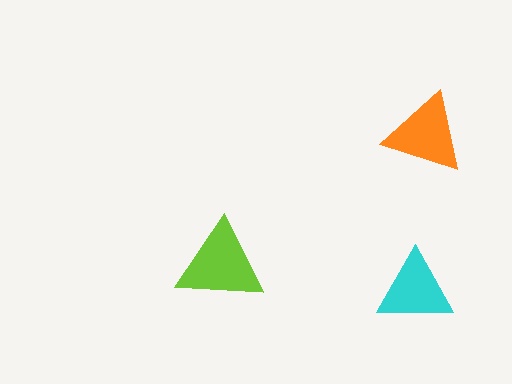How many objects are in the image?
There are 3 objects in the image.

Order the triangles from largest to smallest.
the lime one, the orange one, the cyan one.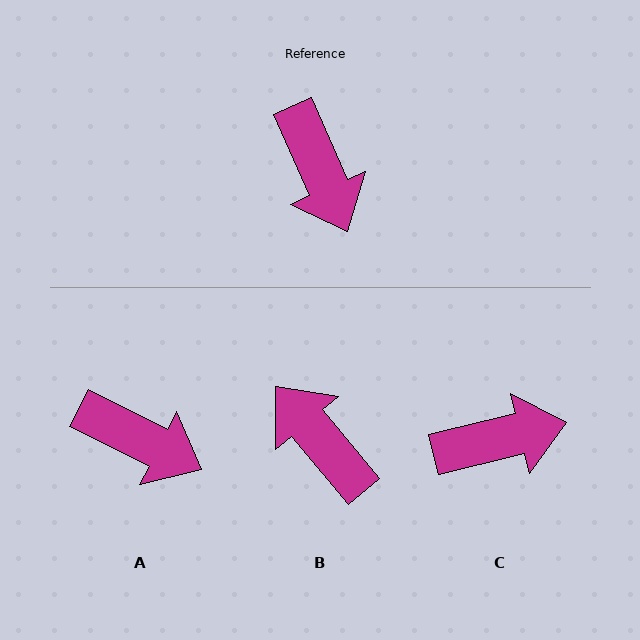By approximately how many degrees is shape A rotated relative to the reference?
Approximately 40 degrees counter-clockwise.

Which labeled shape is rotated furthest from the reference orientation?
B, about 164 degrees away.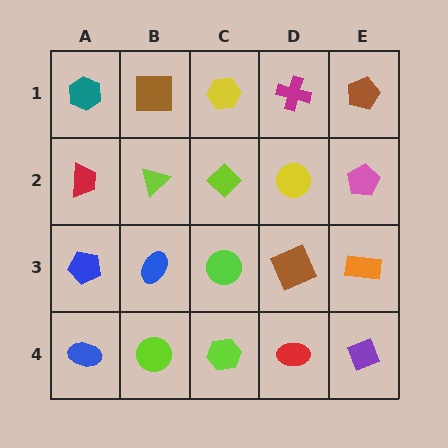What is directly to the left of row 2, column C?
A lime triangle.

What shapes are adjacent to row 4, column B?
A blue ellipse (row 3, column B), a blue ellipse (row 4, column A), a lime hexagon (row 4, column C).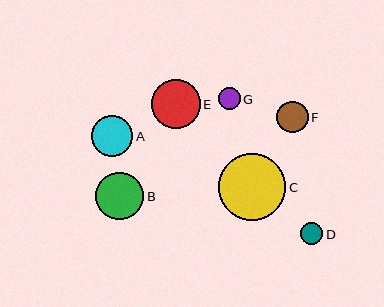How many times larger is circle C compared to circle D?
Circle C is approximately 3.1 times the size of circle D.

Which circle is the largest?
Circle C is the largest with a size of approximately 67 pixels.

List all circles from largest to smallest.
From largest to smallest: C, E, B, A, F, D, G.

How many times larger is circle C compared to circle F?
Circle C is approximately 2.2 times the size of circle F.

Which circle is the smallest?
Circle G is the smallest with a size of approximately 22 pixels.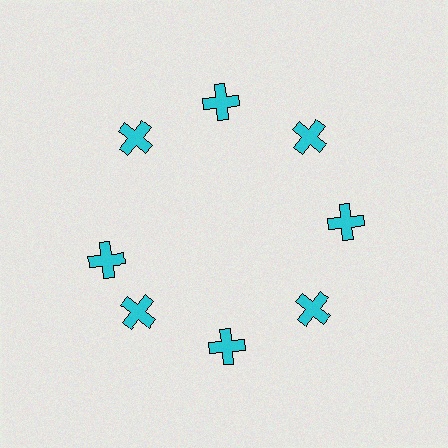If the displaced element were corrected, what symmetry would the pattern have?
It would have 8-fold rotational symmetry — the pattern would map onto itself every 45 degrees.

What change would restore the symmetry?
The symmetry would be restored by rotating it back into even spacing with its neighbors so that all 8 crosses sit at equal angles and equal distance from the center.